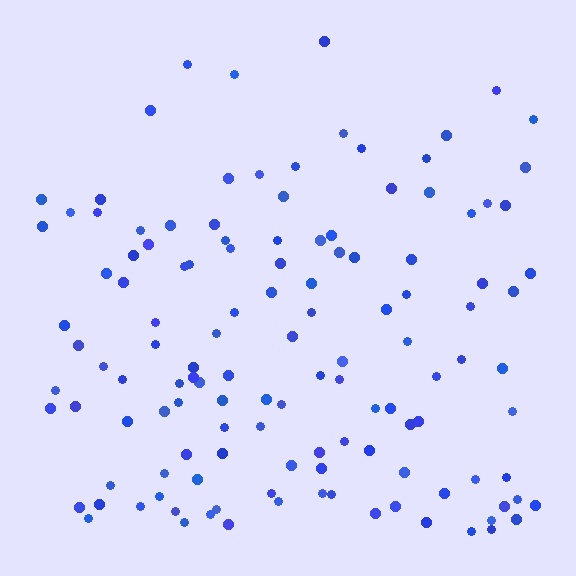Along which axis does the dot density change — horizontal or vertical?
Vertical.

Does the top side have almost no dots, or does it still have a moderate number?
Still a moderate number, just noticeably fewer than the bottom.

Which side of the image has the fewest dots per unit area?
The top.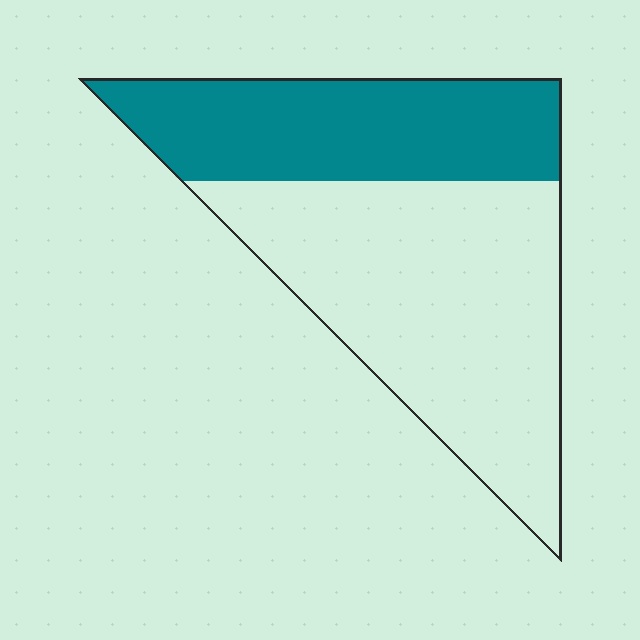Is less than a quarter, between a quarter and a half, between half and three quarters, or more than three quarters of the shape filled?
Between a quarter and a half.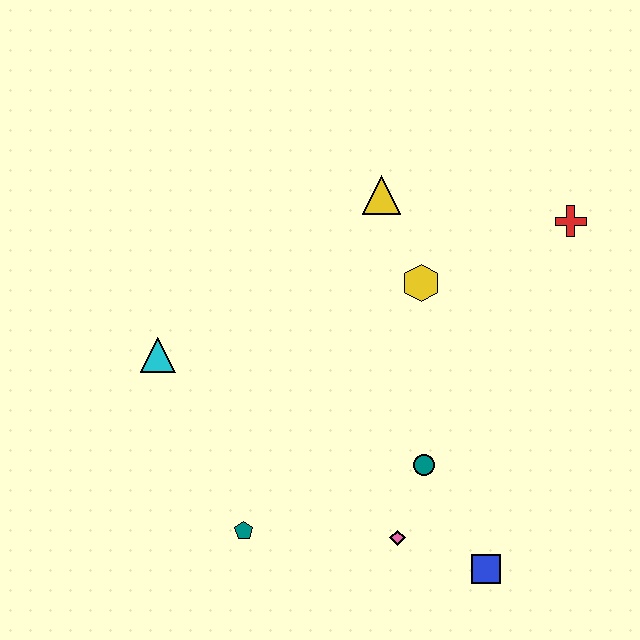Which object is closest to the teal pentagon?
The pink diamond is closest to the teal pentagon.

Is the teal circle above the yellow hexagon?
No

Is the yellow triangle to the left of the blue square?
Yes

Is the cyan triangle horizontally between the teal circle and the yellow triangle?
No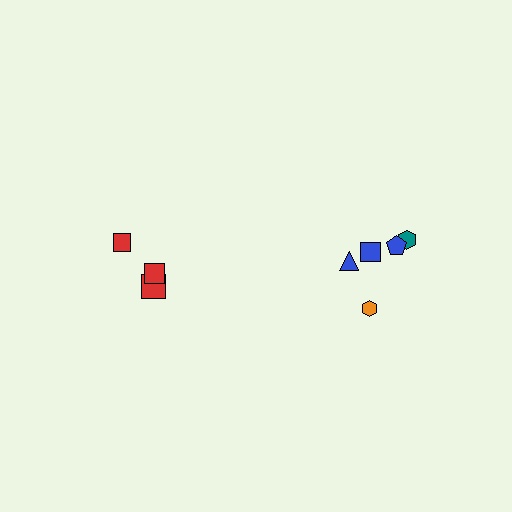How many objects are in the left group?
There are 3 objects.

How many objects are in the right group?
There are 5 objects.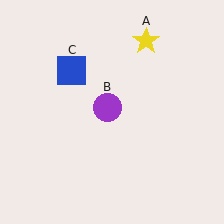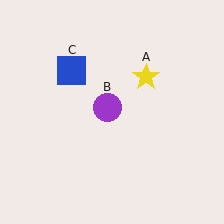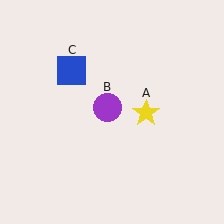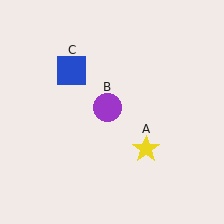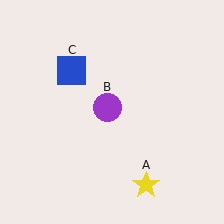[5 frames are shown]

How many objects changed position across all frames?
1 object changed position: yellow star (object A).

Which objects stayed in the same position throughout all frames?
Purple circle (object B) and blue square (object C) remained stationary.